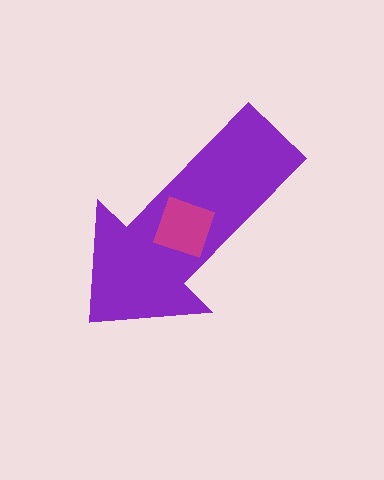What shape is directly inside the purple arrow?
The magenta square.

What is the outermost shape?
The purple arrow.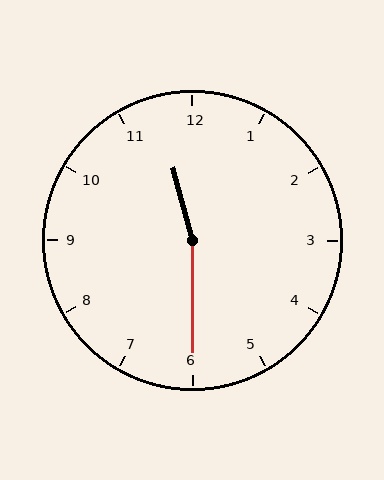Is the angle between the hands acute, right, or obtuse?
It is obtuse.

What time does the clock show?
11:30.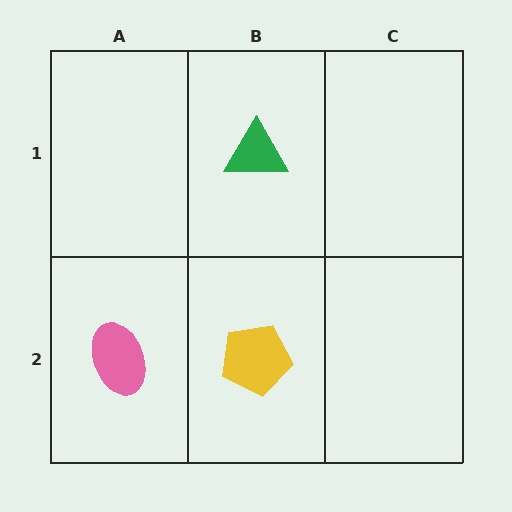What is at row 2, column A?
A pink ellipse.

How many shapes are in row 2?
2 shapes.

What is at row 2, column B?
A yellow pentagon.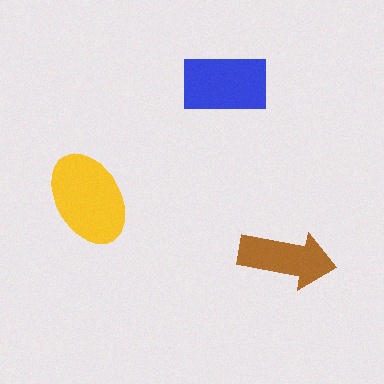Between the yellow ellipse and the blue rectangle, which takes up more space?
The yellow ellipse.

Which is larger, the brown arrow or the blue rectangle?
The blue rectangle.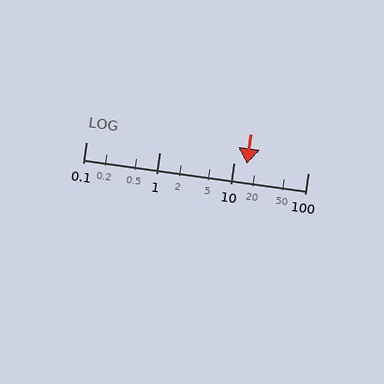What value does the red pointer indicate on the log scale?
The pointer indicates approximately 15.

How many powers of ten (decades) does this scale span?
The scale spans 3 decades, from 0.1 to 100.